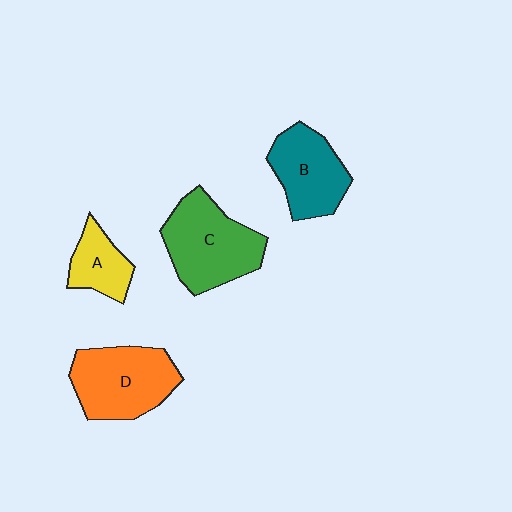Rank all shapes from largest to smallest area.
From largest to smallest: C (green), D (orange), B (teal), A (yellow).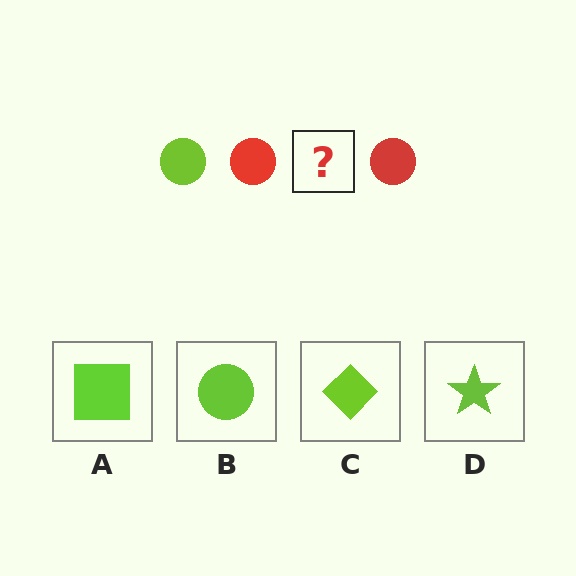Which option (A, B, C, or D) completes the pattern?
B.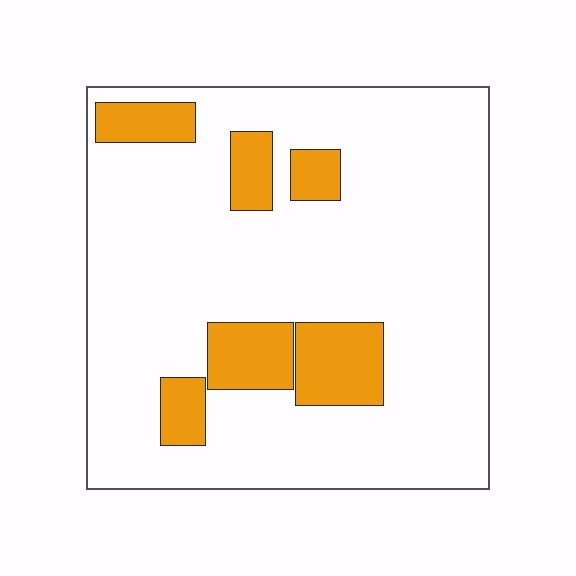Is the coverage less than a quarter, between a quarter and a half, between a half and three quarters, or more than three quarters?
Less than a quarter.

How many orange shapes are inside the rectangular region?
6.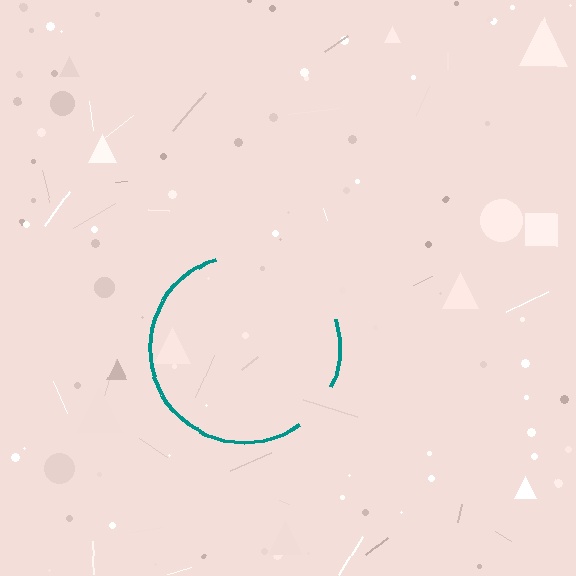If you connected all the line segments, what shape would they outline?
They would outline a circle.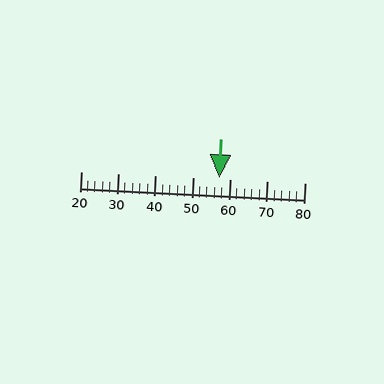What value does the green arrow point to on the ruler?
The green arrow points to approximately 57.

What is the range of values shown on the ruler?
The ruler shows values from 20 to 80.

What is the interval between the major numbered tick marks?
The major tick marks are spaced 10 units apart.